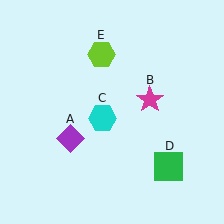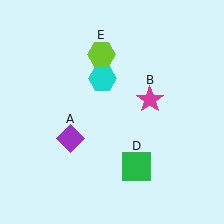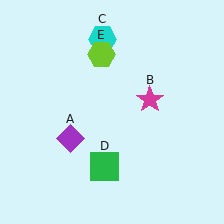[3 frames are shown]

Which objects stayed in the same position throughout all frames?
Purple diamond (object A) and magenta star (object B) and lime hexagon (object E) remained stationary.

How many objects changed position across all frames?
2 objects changed position: cyan hexagon (object C), green square (object D).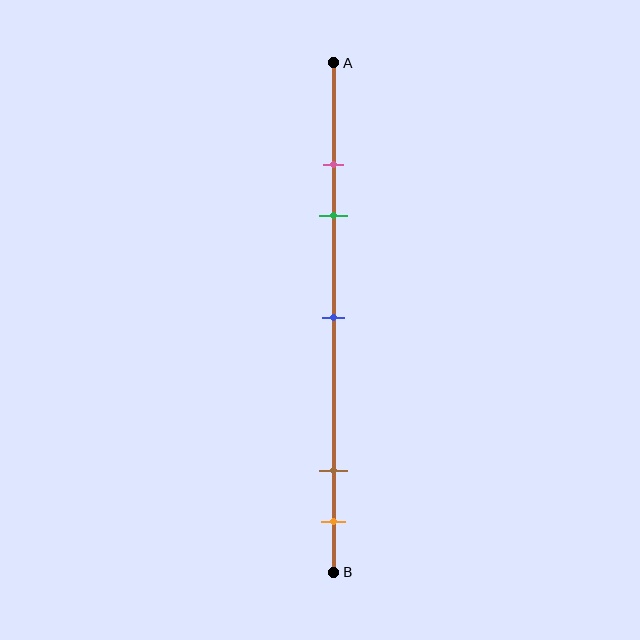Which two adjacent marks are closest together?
The pink and green marks are the closest adjacent pair.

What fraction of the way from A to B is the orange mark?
The orange mark is approximately 90% (0.9) of the way from A to B.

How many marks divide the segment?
There are 5 marks dividing the segment.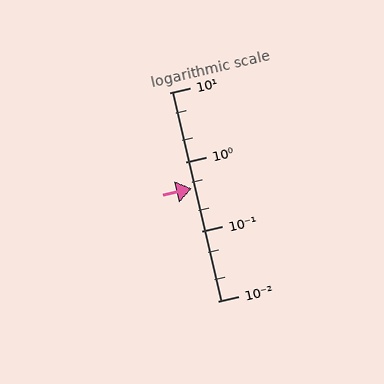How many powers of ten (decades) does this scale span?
The scale spans 3 decades, from 0.01 to 10.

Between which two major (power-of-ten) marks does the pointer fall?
The pointer is between 0.1 and 1.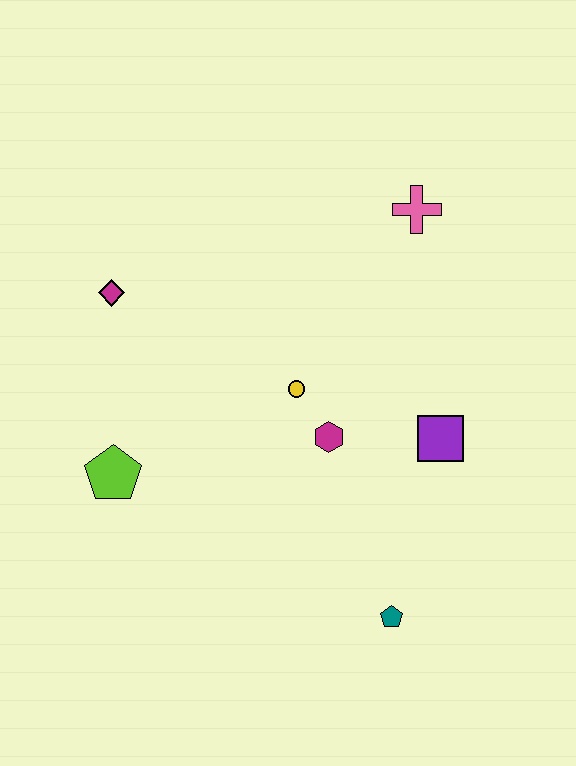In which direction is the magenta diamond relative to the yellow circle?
The magenta diamond is to the left of the yellow circle.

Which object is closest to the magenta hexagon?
The yellow circle is closest to the magenta hexagon.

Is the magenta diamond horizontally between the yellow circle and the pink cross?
No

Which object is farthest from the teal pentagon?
The magenta diamond is farthest from the teal pentagon.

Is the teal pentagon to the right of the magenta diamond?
Yes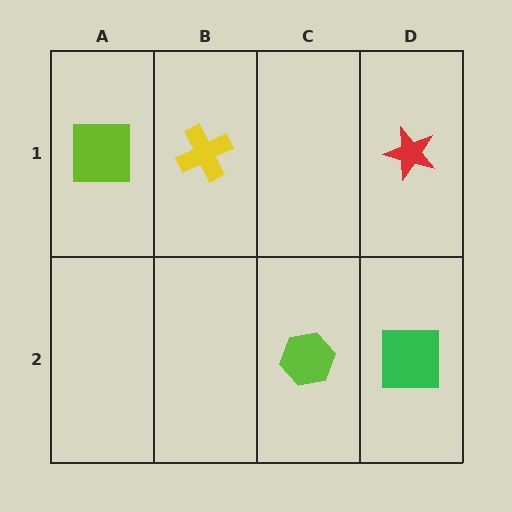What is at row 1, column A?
A lime square.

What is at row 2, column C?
A lime hexagon.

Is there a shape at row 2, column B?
No, that cell is empty.